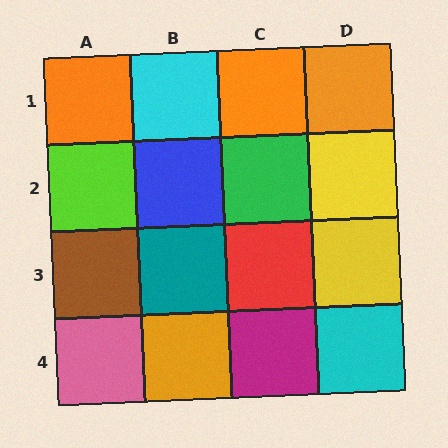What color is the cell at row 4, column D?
Cyan.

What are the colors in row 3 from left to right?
Brown, teal, red, yellow.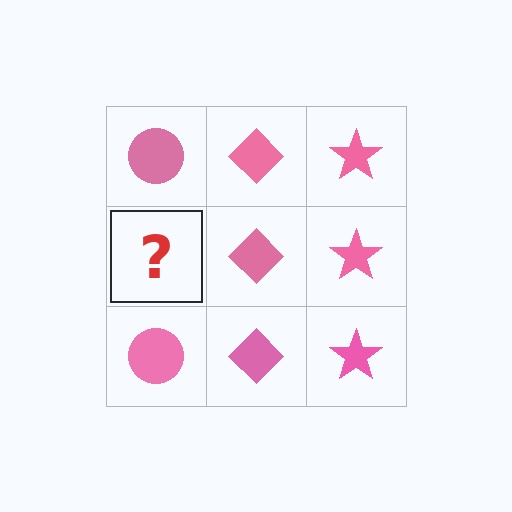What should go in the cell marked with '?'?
The missing cell should contain a pink circle.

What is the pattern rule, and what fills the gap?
The rule is that each column has a consistent shape. The gap should be filled with a pink circle.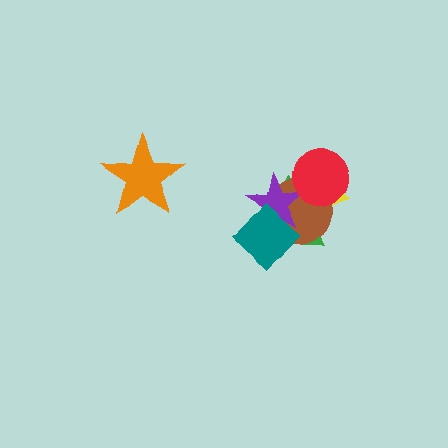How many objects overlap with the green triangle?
5 objects overlap with the green triangle.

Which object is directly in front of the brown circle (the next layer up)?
The purple star is directly in front of the brown circle.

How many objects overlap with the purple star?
5 objects overlap with the purple star.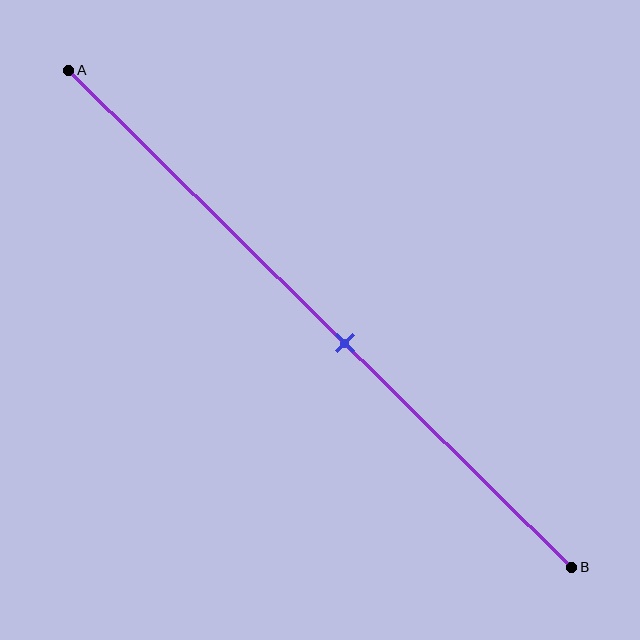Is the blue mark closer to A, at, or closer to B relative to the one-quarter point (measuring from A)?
The blue mark is closer to point B than the one-quarter point of segment AB.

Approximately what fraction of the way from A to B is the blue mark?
The blue mark is approximately 55% of the way from A to B.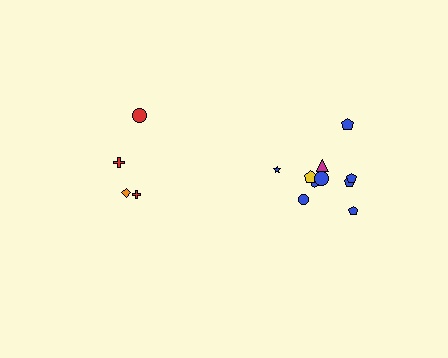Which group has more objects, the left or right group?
The right group.